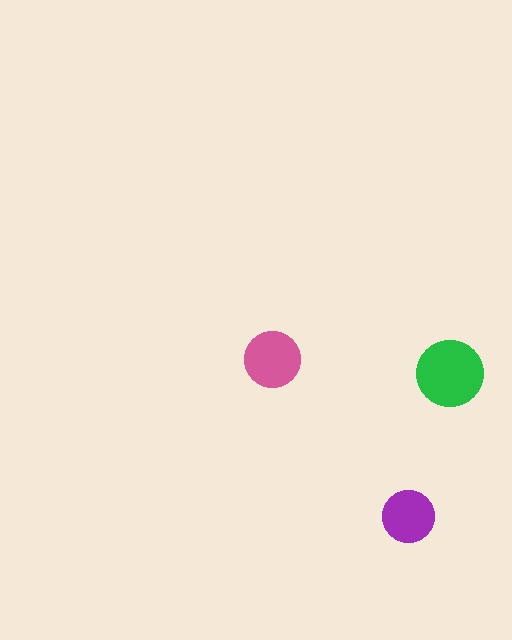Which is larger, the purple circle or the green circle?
The green one.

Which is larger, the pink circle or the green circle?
The green one.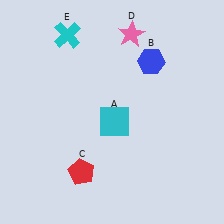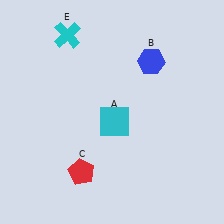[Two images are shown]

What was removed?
The pink star (D) was removed in Image 2.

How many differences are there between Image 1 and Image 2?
There is 1 difference between the two images.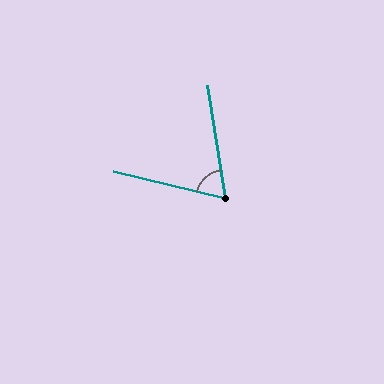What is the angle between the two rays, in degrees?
Approximately 68 degrees.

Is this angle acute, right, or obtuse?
It is acute.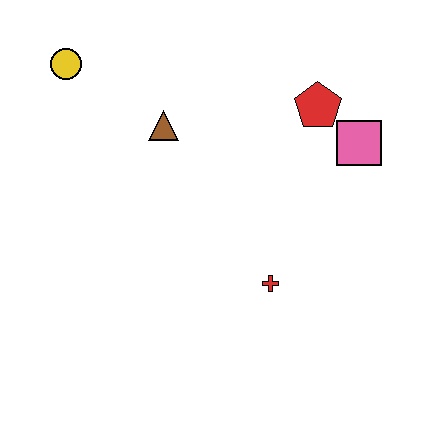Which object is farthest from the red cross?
The yellow circle is farthest from the red cross.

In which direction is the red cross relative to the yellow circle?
The red cross is below the yellow circle.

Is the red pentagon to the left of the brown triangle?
No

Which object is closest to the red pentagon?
The pink square is closest to the red pentagon.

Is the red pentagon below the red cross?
No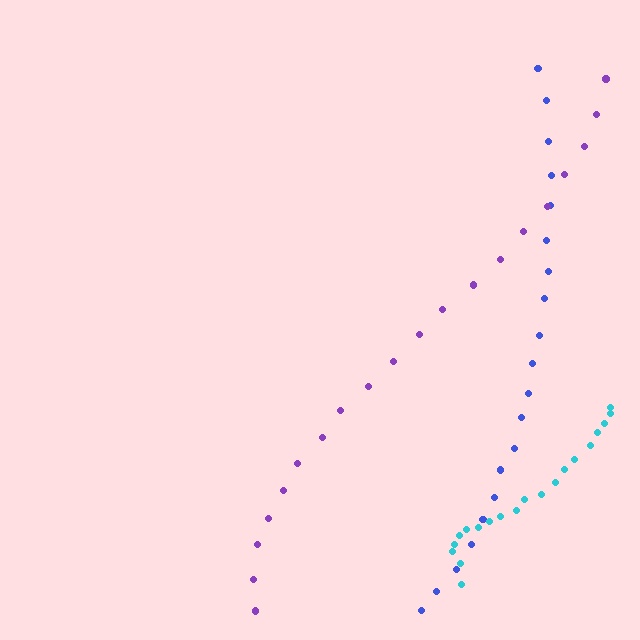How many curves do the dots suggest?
There are 3 distinct paths.